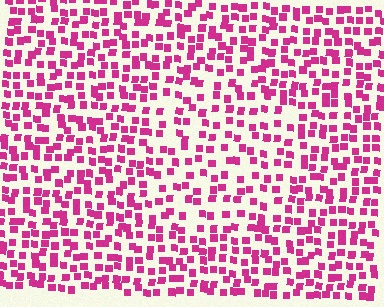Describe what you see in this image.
The image contains small magenta elements arranged at two different densities. A circle-shaped region is visible where the elements are less densely packed than the surrounding area.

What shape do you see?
I see a circle.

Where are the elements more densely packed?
The elements are more densely packed outside the circle boundary.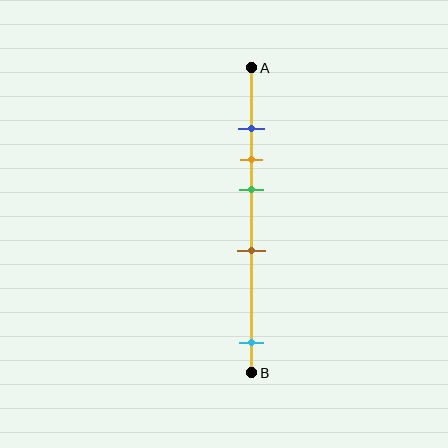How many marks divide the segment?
There are 5 marks dividing the segment.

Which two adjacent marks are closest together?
The blue and orange marks are the closest adjacent pair.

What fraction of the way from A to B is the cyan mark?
The cyan mark is approximately 90% (0.9) of the way from A to B.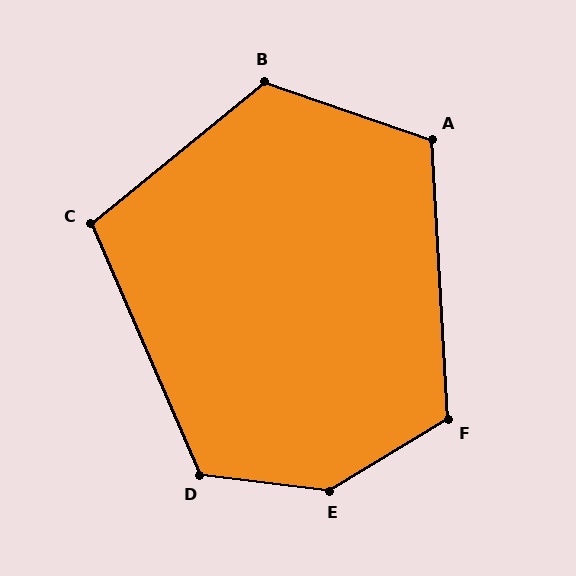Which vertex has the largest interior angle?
E, at approximately 142 degrees.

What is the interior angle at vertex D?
Approximately 120 degrees (obtuse).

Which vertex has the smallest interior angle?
C, at approximately 106 degrees.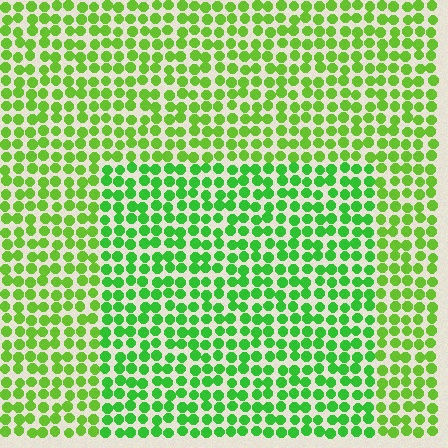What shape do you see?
I see a rectangle.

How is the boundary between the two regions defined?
The boundary is defined purely by a slight shift in hue (about 23 degrees). Spacing, size, and orientation are identical on both sides.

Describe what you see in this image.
The image is filled with small lime elements in a uniform arrangement. A rectangle-shaped region is visible where the elements are tinted to a slightly different hue, forming a subtle color boundary.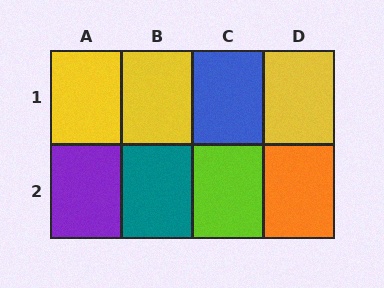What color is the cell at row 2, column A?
Purple.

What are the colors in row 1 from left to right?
Yellow, yellow, blue, yellow.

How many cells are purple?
1 cell is purple.